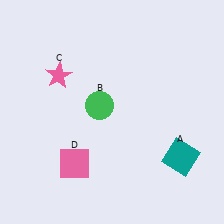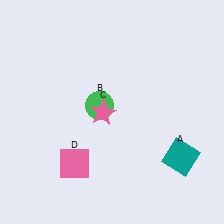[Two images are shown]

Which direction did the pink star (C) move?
The pink star (C) moved right.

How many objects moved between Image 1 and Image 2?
1 object moved between the two images.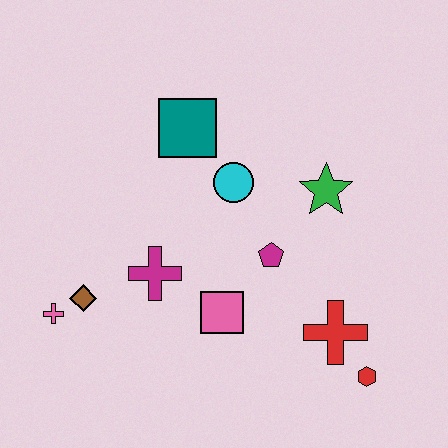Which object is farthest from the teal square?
The red hexagon is farthest from the teal square.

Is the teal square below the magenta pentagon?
No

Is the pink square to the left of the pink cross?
No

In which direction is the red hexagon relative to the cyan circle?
The red hexagon is below the cyan circle.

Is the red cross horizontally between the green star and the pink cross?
No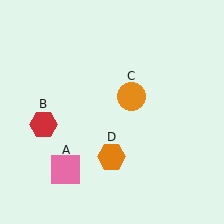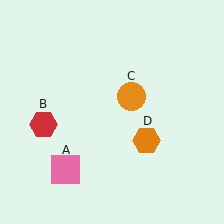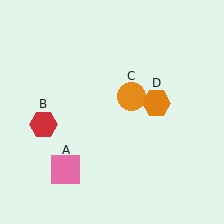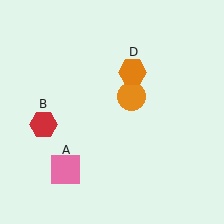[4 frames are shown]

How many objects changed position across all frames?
1 object changed position: orange hexagon (object D).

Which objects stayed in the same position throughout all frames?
Pink square (object A) and red hexagon (object B) and orange circle (object C) remained stationary.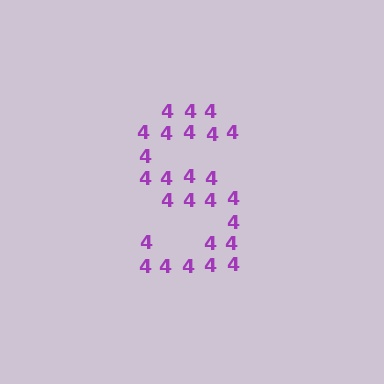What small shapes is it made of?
It is made of small digit 4's.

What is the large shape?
The large shape is the letter S.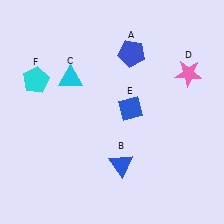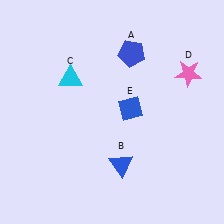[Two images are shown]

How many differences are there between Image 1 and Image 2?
There is 1 difference between the two images.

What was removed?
The cyan pentagon (F) was removed in Image 2.